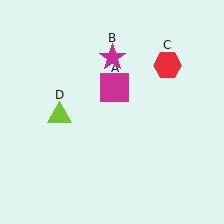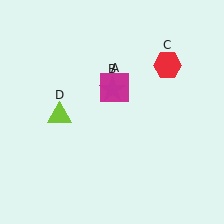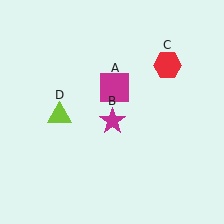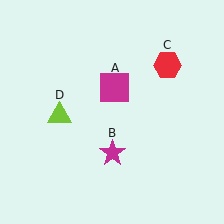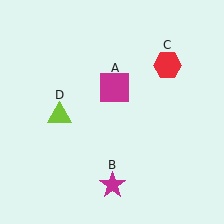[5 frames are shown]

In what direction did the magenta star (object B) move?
The magenta star (object B) moved down.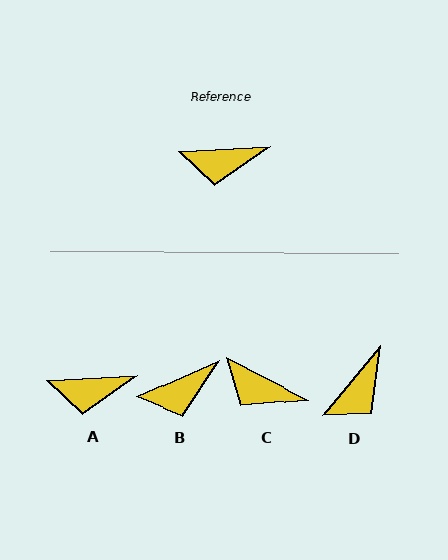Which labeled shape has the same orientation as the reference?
A.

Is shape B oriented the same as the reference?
No, it is off by about 21 degrees.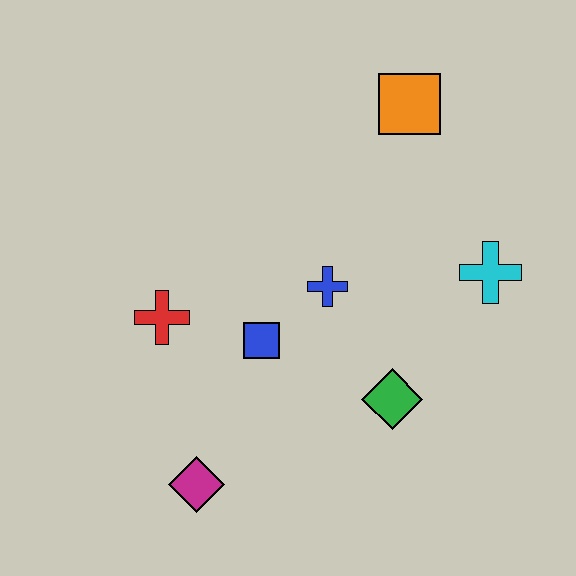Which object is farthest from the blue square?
The orange square is farthest from the blue square.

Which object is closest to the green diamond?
The blue cross is closest to the green diamond.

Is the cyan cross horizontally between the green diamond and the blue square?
No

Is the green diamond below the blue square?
Yes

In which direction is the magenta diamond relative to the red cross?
The magenta diamond is below the red cross.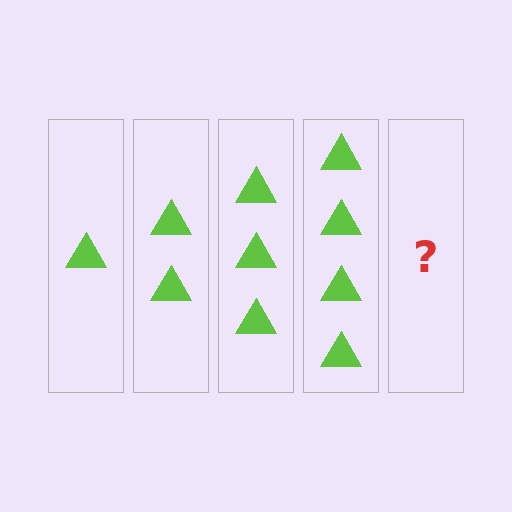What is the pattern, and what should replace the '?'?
The pattern is that each step adds one more triangle. The '?' should be 5 triangles.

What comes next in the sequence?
The next element should be 5 triangles.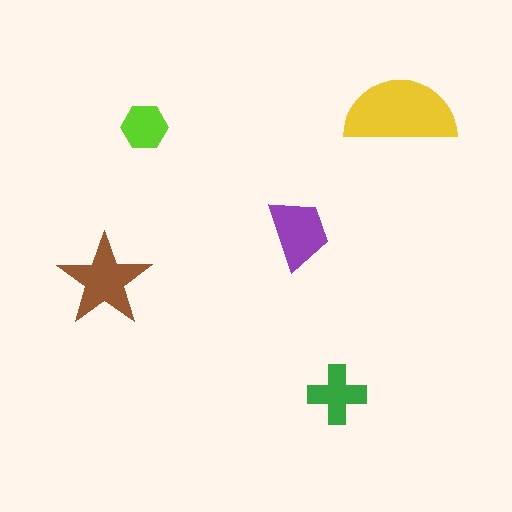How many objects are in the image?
There are 5 objects in the image.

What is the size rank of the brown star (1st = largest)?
2nd.